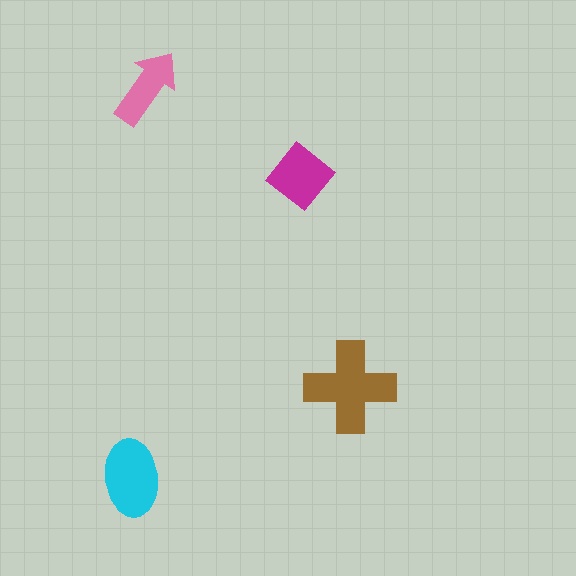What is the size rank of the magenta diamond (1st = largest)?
3rd.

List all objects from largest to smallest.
The brown cross, the cyan ellipse, the magenta diamond, the pink arrow.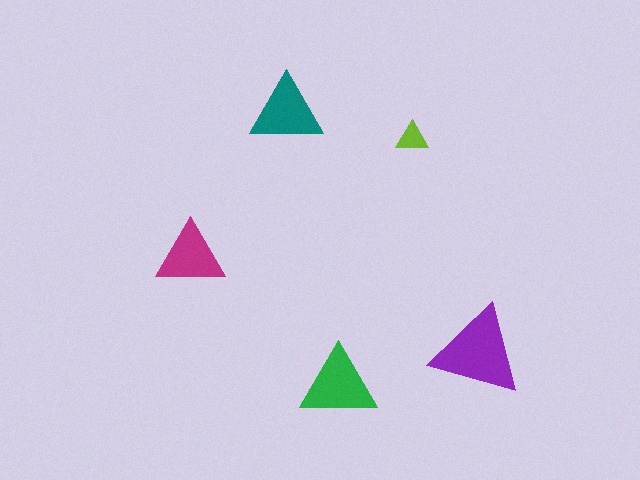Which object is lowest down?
The green triangle is bottommost.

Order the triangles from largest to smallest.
the purple one, the green one, the teal one, the magenta one, the lime one.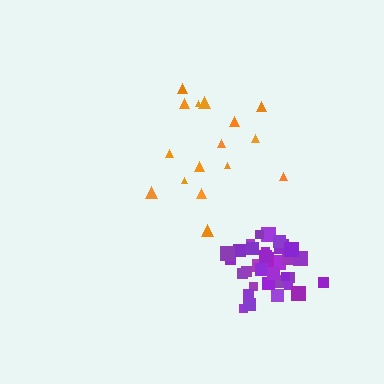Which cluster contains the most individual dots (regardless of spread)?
Purple (33).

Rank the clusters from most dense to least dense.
purple, orange.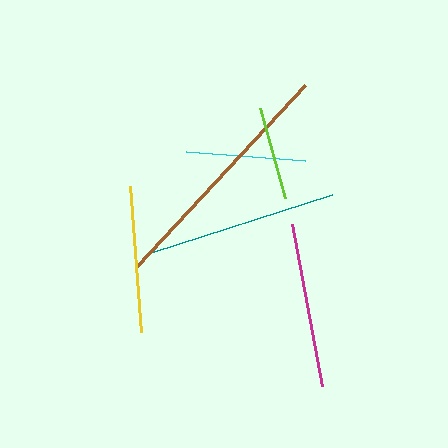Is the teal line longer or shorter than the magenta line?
The teal line is longer than the magenta line.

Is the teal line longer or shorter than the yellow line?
The teal line is longer than the yellow line.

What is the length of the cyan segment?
The cyan segment is approximately 119 pixels long.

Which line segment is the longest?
The brown line is the longest at approximately 247 pixels.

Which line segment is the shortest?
The lime line is the shortest at approximately 93 pixels.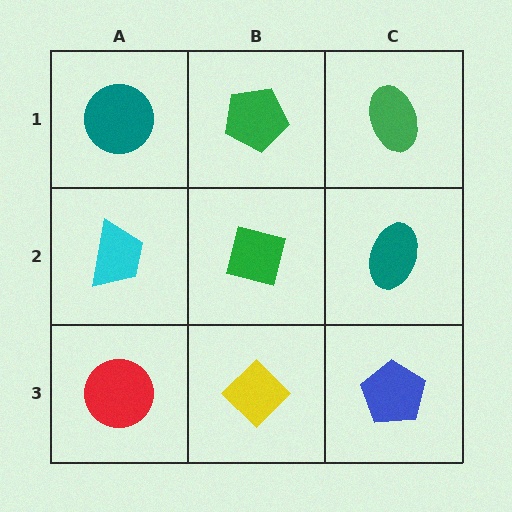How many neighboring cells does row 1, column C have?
2.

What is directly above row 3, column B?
A green square.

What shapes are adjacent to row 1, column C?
A teal ellipse (row 2, column C), a green pentagon (row 1, column B).